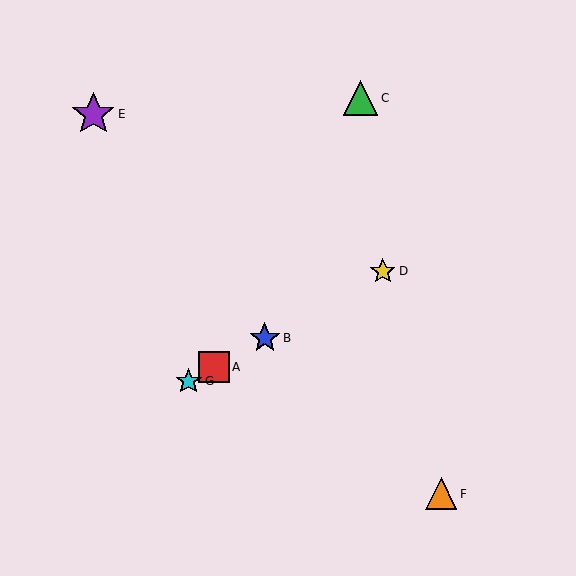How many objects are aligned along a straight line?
4 objects (A, B, D, G) are aligned along a straight line.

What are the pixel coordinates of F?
Object F is at (441, 494).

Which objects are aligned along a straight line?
Objects A, B, D, G are aligned along a straight line.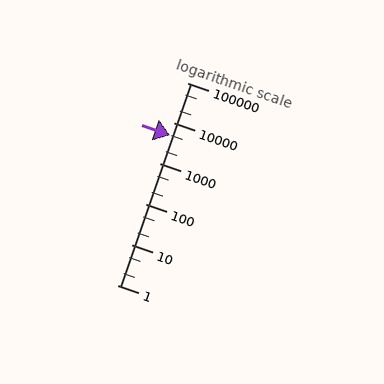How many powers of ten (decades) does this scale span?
The scale spans 5 decades, from 1 to 100000.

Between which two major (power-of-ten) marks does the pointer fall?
The pointer is between 1000 and 10000.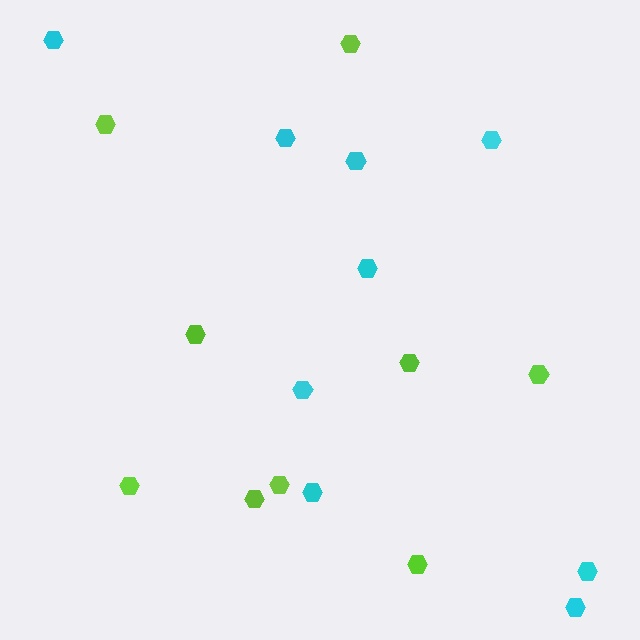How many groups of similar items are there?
There are 2 groups: one group of lime hexagons (9) and one group of cyan hexagons (9).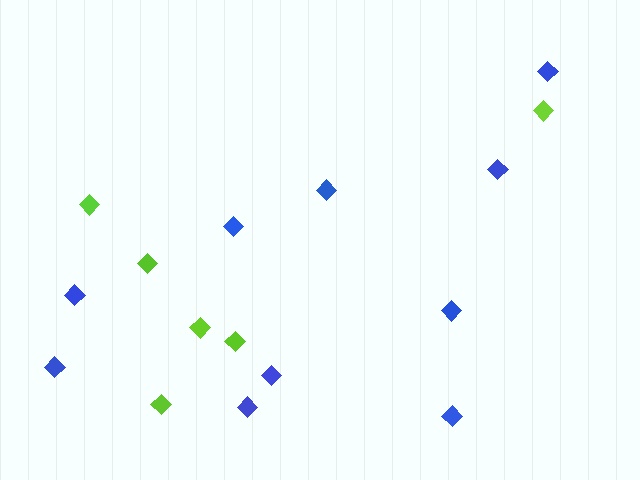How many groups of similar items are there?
There are 2 groups: one group of blue diamonds (10) and one group of lime diamonds (6).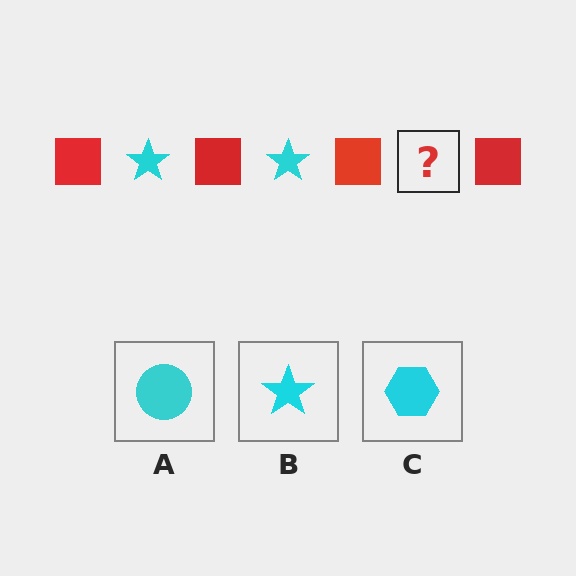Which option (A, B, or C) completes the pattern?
B.